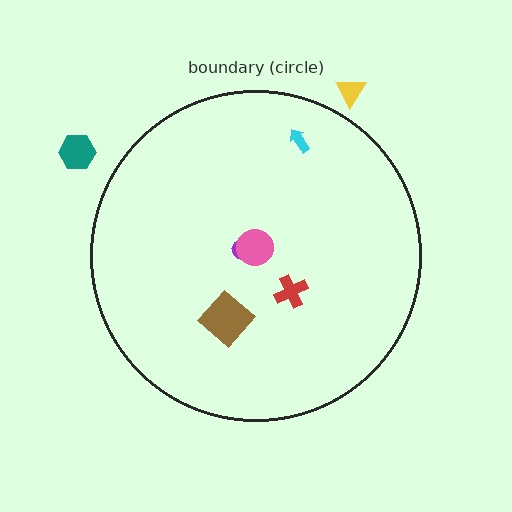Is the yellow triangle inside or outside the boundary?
Outside.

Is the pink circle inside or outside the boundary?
Inside.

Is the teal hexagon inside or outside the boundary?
Outside.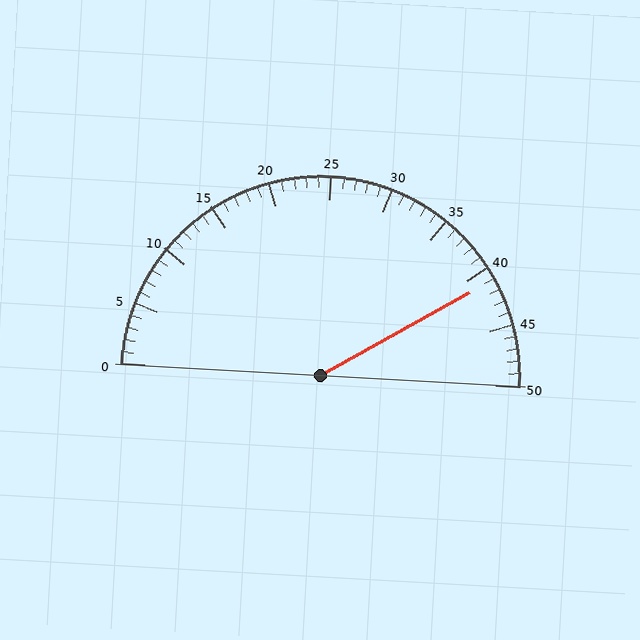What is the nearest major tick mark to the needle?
The nearest major tick mark is 40.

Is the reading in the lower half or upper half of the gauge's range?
The reading is in the upper half of the range (0 to 50).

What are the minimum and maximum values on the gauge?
The gauge ranges from 0 to 50.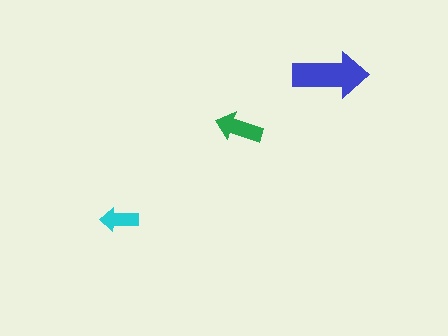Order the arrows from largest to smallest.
the blue one, the green one, the cyan one.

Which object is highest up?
The blue arrow is topmost.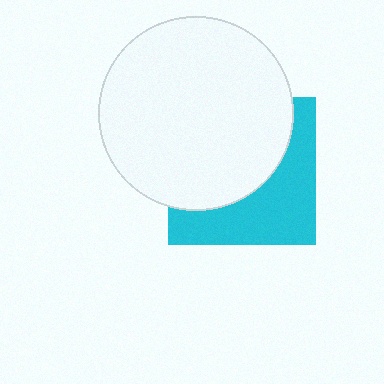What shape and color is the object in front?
The object in front is a white circle.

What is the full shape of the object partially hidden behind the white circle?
The partially hidden object is a cyan square.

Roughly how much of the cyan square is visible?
A small part of it is visible (roughly 44%).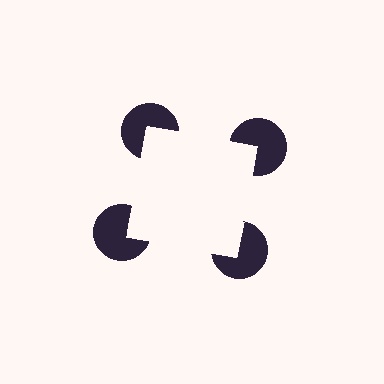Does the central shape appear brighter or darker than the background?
It typically appears slightly brighter than the background, even though no actual brightness change is drawn.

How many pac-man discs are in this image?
There are 4 — one at each vertex of the illusory square.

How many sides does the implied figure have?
4 sides.